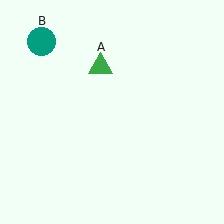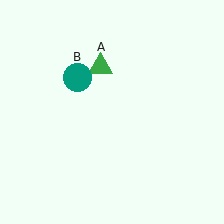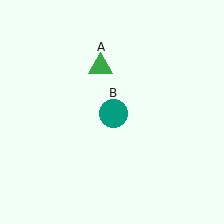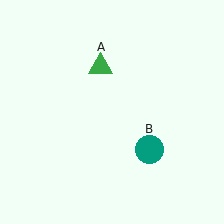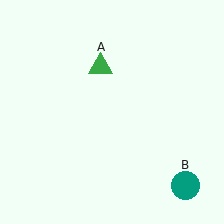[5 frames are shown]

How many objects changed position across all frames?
1 object changed position: teal circle (object B).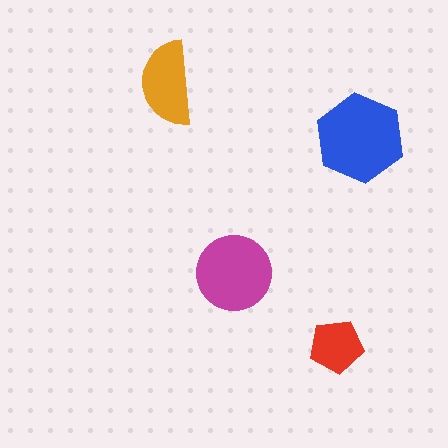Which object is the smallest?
The red pentagon.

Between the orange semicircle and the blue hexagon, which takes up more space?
The blue hexagon.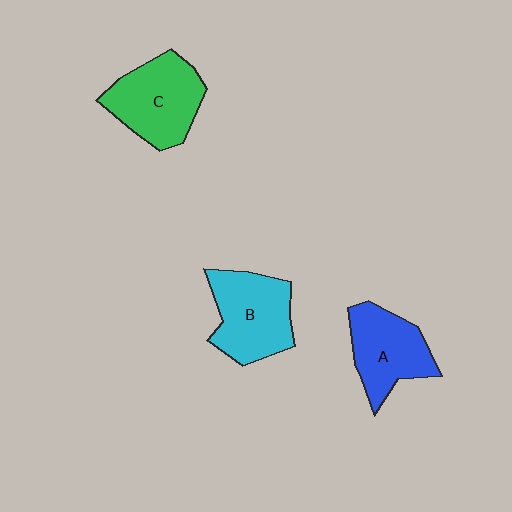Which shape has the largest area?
Shape C (green).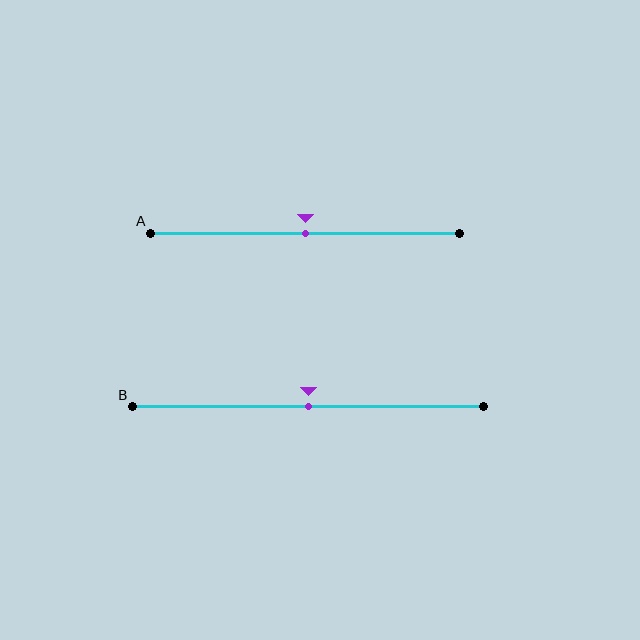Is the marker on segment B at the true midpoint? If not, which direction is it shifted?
Yes, the marker on segment B is at the true midpoint.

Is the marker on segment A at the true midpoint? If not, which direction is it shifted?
Yes, the marker on segment A is at the true midpoint.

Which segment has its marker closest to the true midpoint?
Segment A has its marker closest to the true midpoint.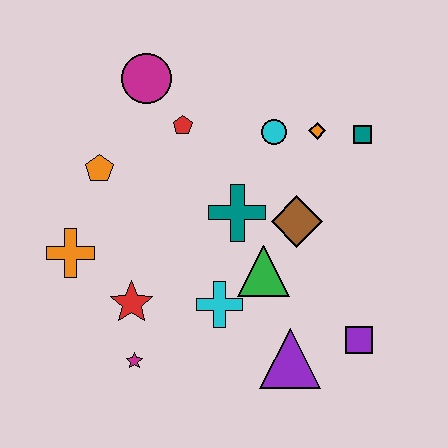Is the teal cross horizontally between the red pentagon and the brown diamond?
Yes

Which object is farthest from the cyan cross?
The magenta circle is farthest from the cyan cross.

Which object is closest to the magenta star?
The red star is closest to the magenta star.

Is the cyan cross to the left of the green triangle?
Yes